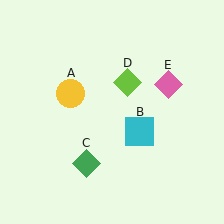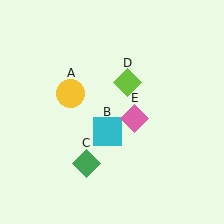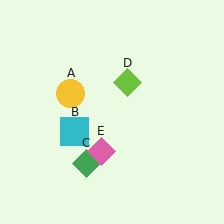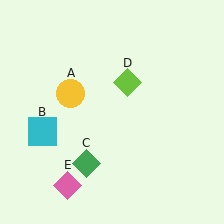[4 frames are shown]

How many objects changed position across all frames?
2 objects changed position: cyan square (object B), pink diamond (object E).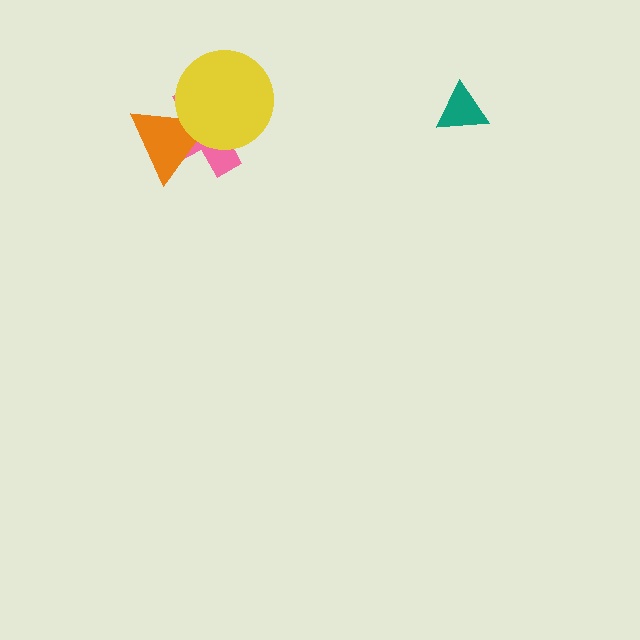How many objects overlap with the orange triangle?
2 objects overlap with the orange triangle.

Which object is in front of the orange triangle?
The yellow circle is in front of the orange triangle.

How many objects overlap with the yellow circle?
2 objects overlap with the yellow circle.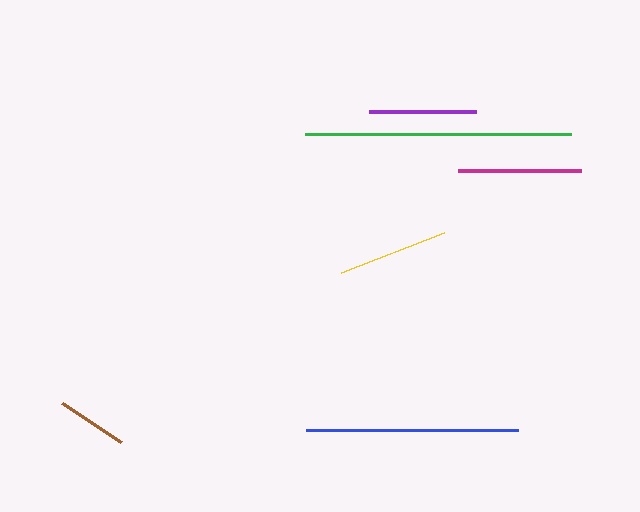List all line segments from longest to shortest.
From longest to shortest: green, blue, magenta, yellow, purple, brown.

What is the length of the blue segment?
The blue segment is approximately 212 pixels long.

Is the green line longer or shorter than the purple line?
The green line is longer than the purple line.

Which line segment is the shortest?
The brown line is the shortest at approximately 71 pixels.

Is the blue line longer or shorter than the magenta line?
The blue line is longer than the magenta line.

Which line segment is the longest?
The green line is the longest at approximately 265 pixels.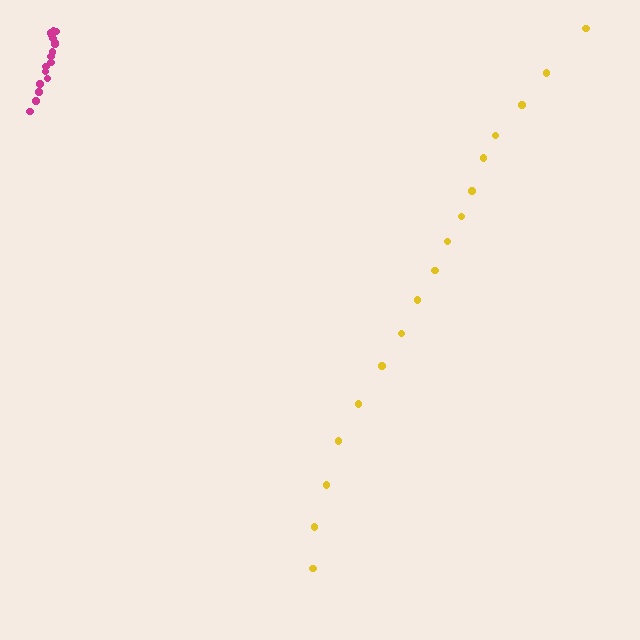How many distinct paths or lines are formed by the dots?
There are 2 distinct paths.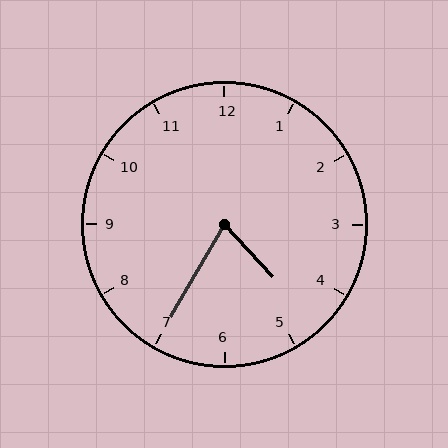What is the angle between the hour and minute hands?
Approximately 72 degrees.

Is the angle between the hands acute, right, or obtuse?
It is acute.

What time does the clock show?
4:35.